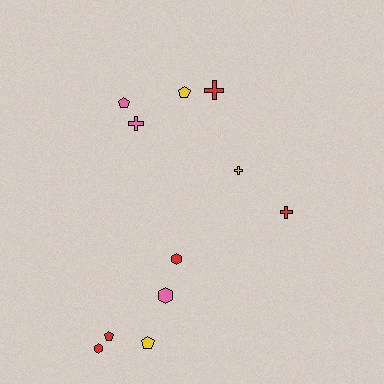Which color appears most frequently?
Red, with 5 objects.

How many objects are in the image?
There are 11 objects.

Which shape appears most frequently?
Cross, with 4 objects.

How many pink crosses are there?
There is 1 pink cross.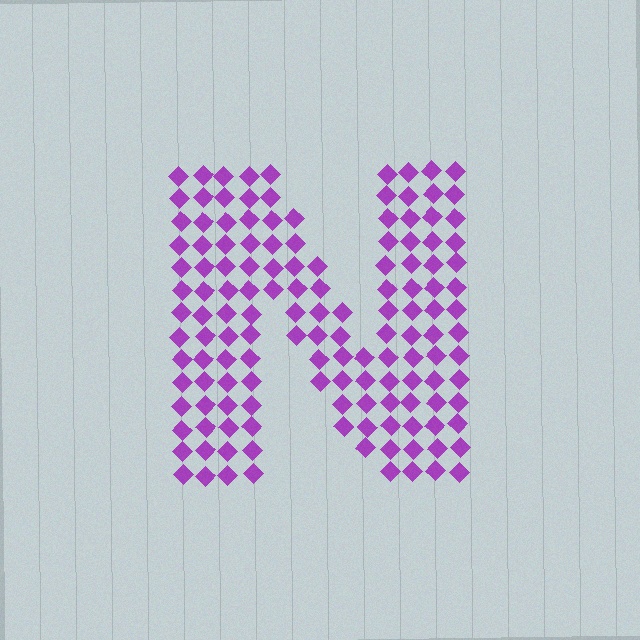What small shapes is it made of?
It is made of small diamonds.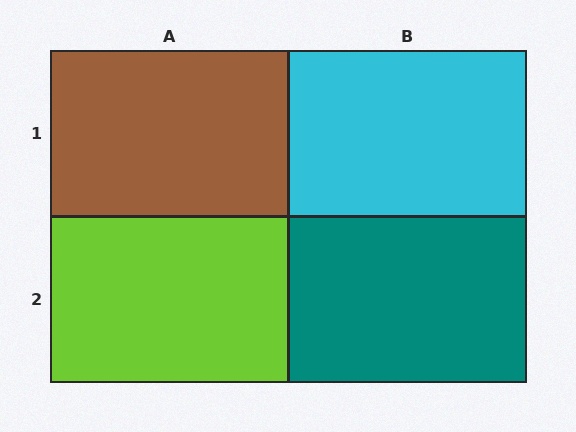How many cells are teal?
1 cell is teal.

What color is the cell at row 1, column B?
Cyan.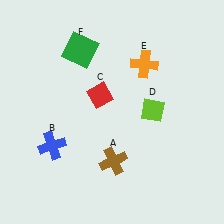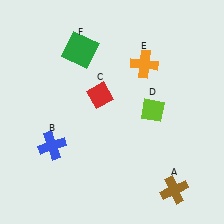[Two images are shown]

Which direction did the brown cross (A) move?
The brown cross (A) moved right.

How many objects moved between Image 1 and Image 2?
1 object moved between the two images.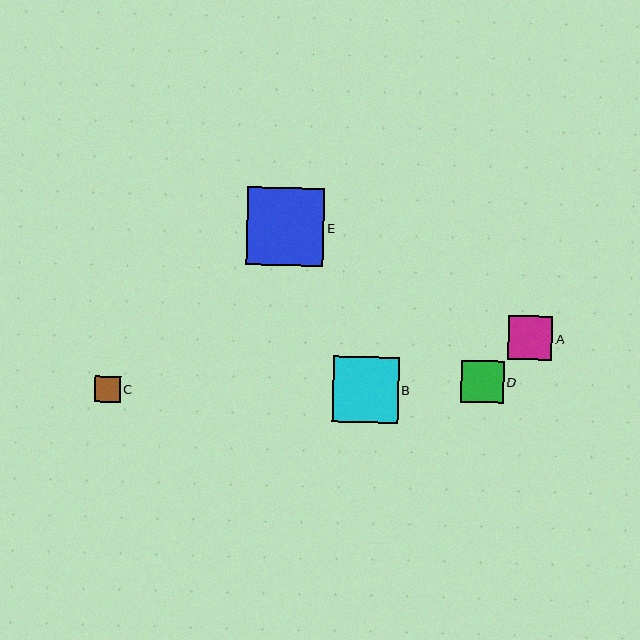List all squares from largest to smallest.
From largest to smallest: E, B, A, D, C.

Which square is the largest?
Square E is the largest with a size of approximately 78 pixels.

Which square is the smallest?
Square C is the smallest with a size of approximately 26 pixels.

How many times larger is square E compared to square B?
Square E is approximately 1.2 times the size of square B.